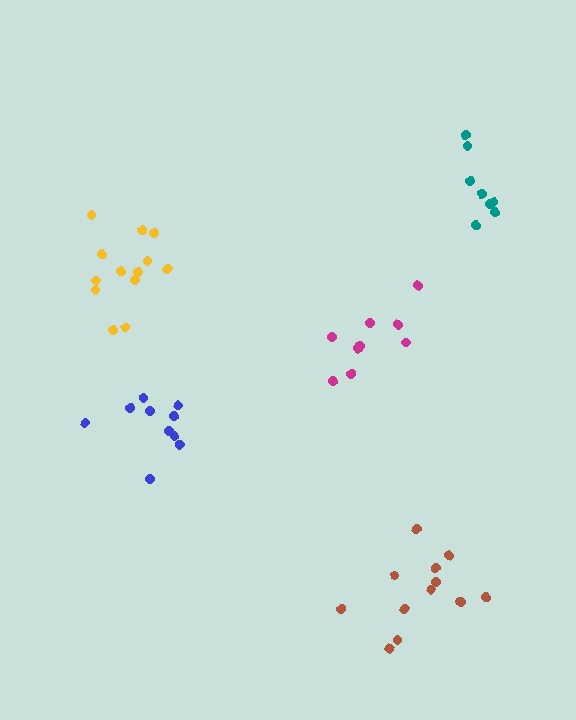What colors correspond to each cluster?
The clusters are colored: brown, yellow, blue, teal, magenta.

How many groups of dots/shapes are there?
There are 5 groups.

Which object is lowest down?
The brown cluster is bottommost.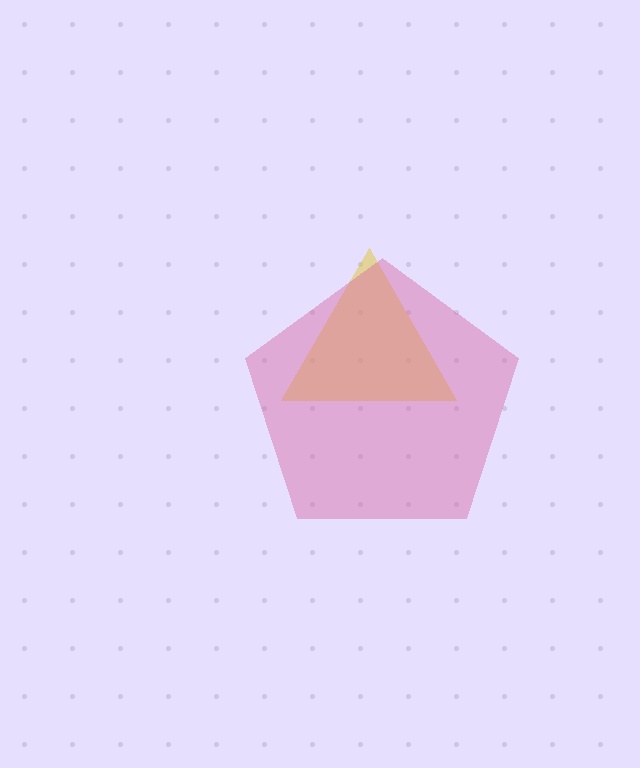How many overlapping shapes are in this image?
There are 2 overlapping shapes in the image.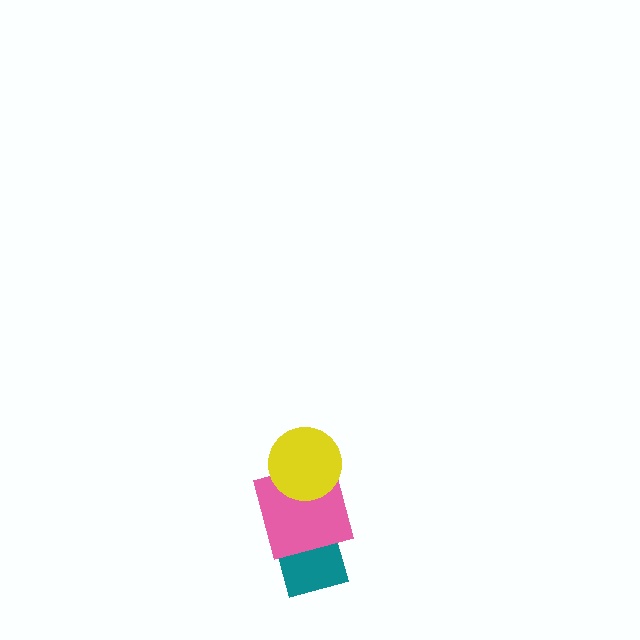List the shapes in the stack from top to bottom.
From top to bottom: the yellow circle, the pink square, the teal diamond.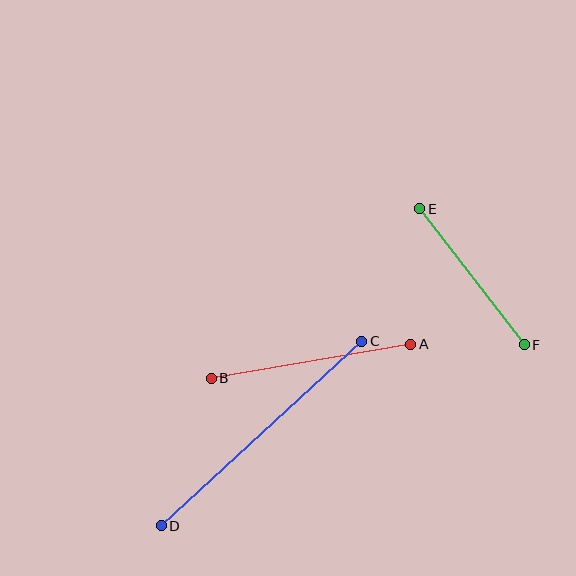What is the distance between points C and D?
The distance is approximately 272 pixels.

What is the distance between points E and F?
The distance is approximately 172 pixels.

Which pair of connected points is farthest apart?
Points C and D are farthest apart.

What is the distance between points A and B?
The distance is approximately 202 pixels.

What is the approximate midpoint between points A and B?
The midpoint is at approximately (311, 361) pixels.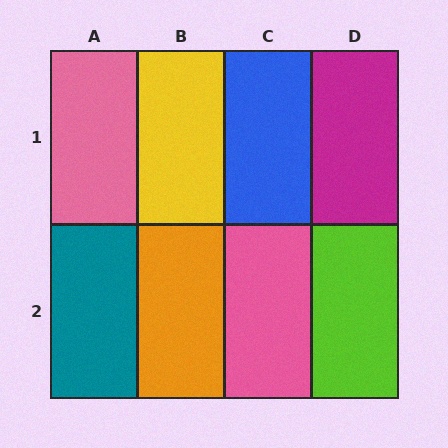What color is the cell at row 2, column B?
Orange.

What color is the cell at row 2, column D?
Lime.